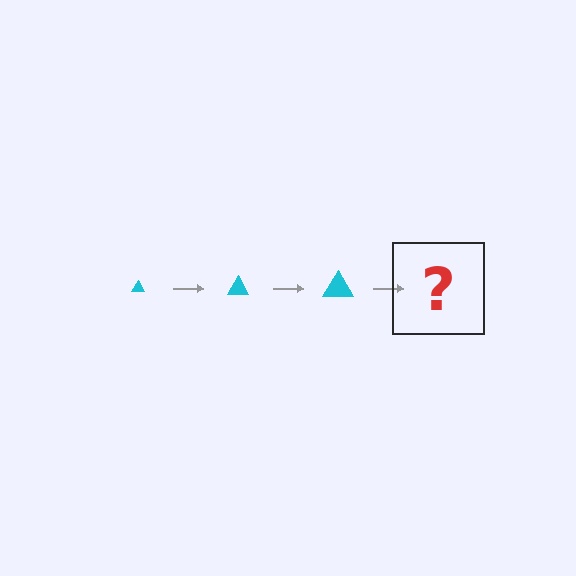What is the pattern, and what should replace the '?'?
The pattern is that the triangle gets progressively larger each step. The '?' should be a cyan triangle, larger than the previous one.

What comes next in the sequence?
The next element should be a cyan triangle, larger than the previous one.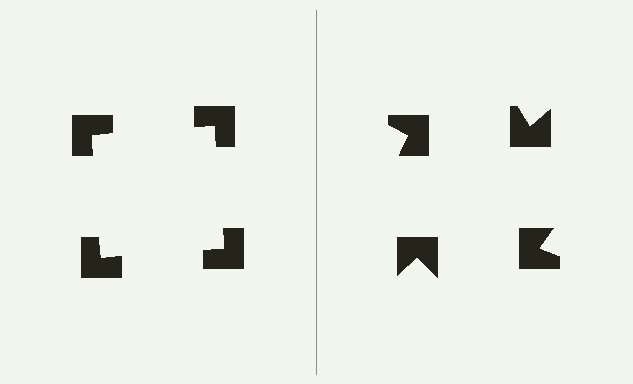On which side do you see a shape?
An illusory square appears on the left side. On the right side the wedge cuts are rotated, so no coherent shape forms.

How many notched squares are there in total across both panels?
8 — 4 on each side.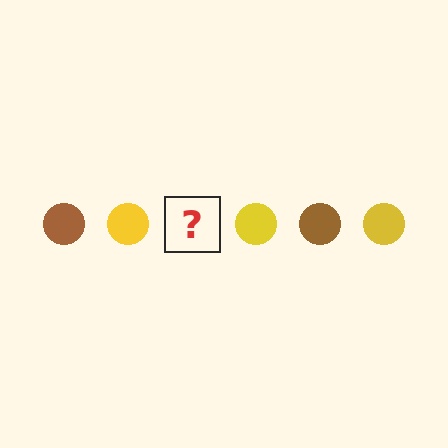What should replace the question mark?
The question mark should be replaced with a brown circle.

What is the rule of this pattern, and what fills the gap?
The rule is that the pattern cycles through brown, yellow circles. The gap should be filled with a brown circle.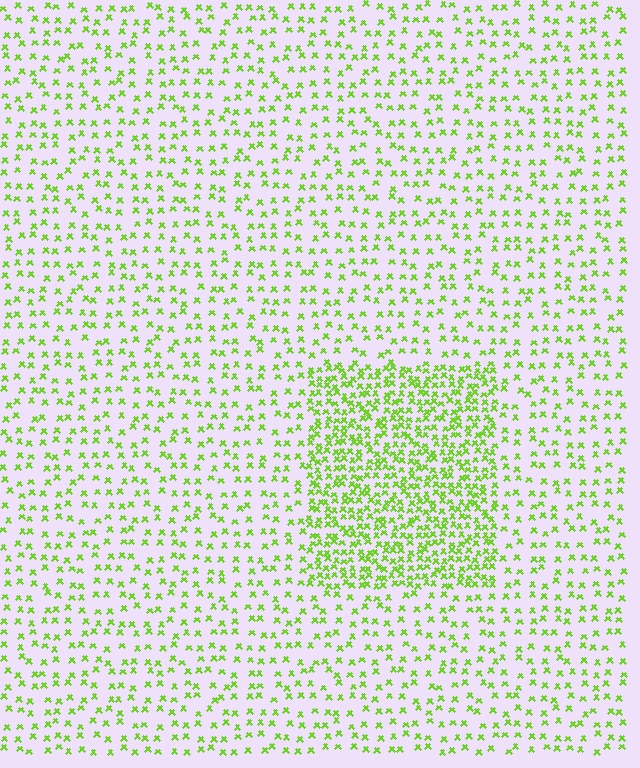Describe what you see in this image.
The image contains small lime elements arranged at two different densities. A rectangle-shaped region is visible where the elements are more densely packed than the surrounding area.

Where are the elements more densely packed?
The elements are more densely packed inside the rectangle boundary.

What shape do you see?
I see a rectangle.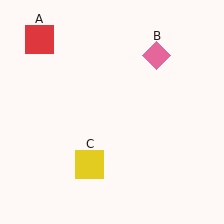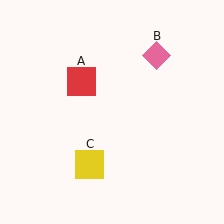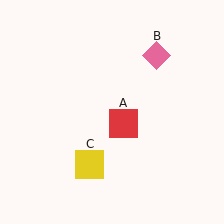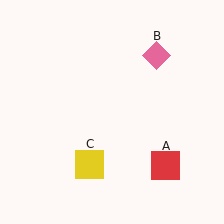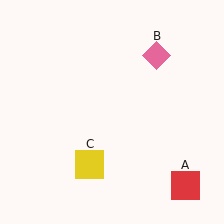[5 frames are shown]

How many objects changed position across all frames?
1 object changed position: red square (object A).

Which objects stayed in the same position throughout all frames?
Pink diamond (object B) and yellow square (object C) remained stationary.